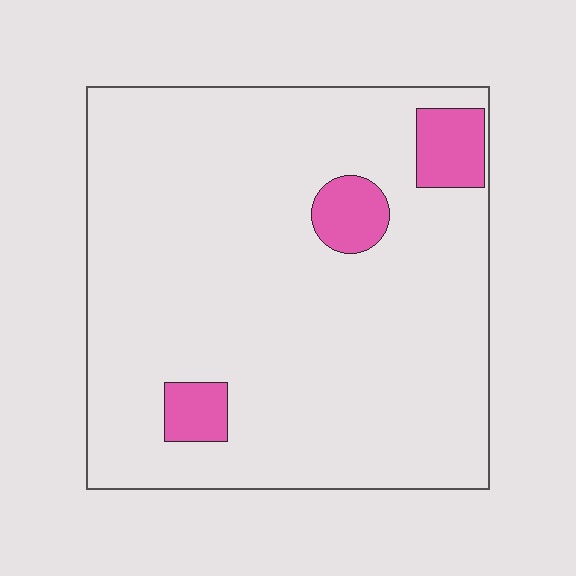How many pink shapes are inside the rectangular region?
3.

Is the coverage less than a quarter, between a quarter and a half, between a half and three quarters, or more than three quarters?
Less than a quarter.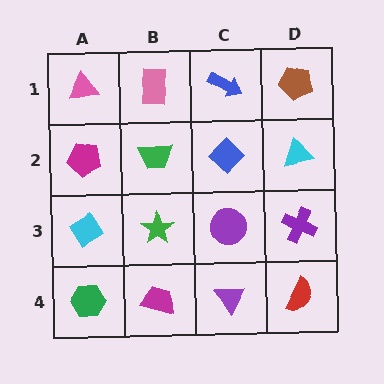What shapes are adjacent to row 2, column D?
A brown pentagon (row 1, column D), a purple cross (row 3, column D), a blue diamond (row 2, column C).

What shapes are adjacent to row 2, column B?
A pink rectangle (row 1, column B), a green star (row 3, column B), a magenta pentagon (row 2, column A), a blue diamond (row 2, column C).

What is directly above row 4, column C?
A purple circle.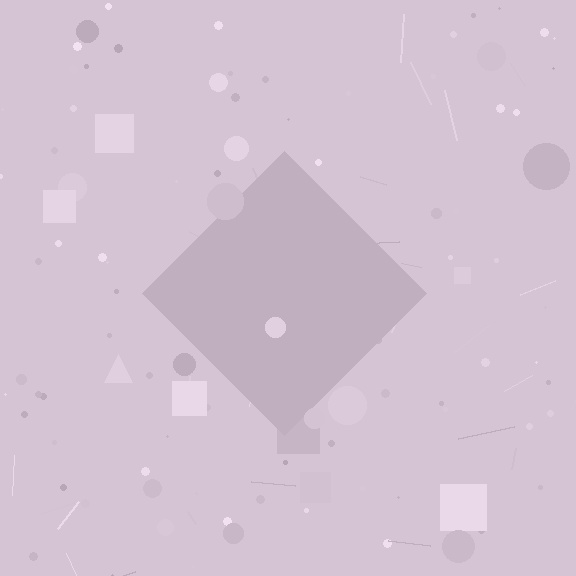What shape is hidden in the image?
A diamond is hidden in the image.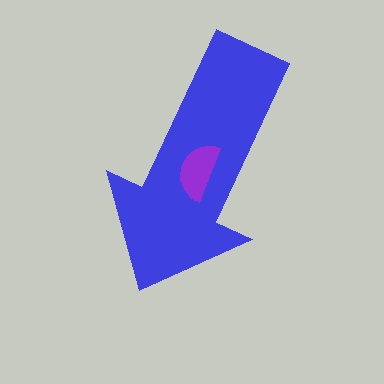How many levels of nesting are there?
2.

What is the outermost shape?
The blue arrow.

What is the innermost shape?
The purple semicircle.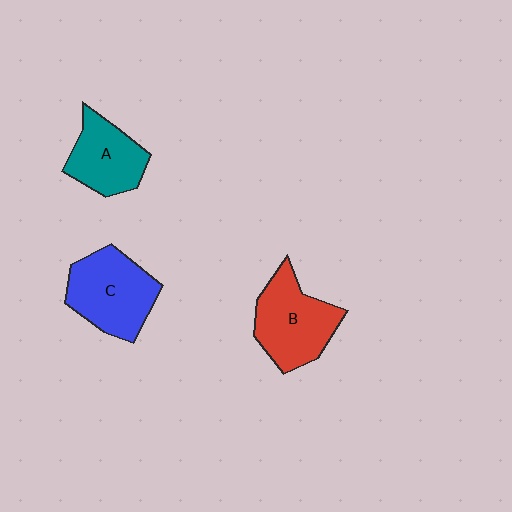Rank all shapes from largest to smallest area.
From largest to smallest: C (blue), B (red), A (teal).